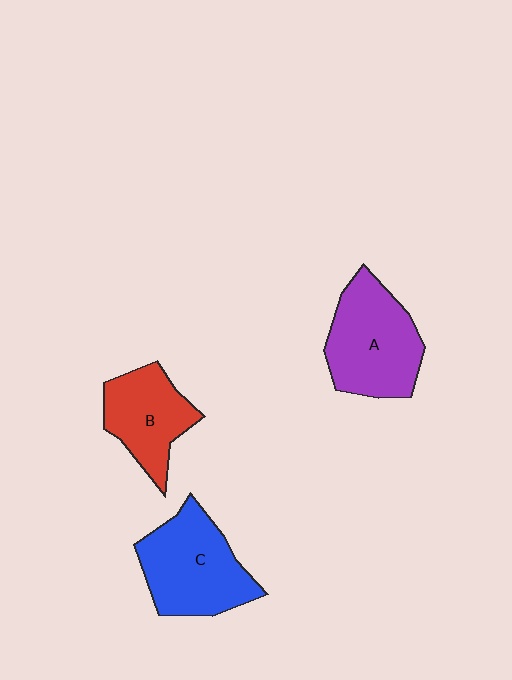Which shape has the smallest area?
Shape B (red).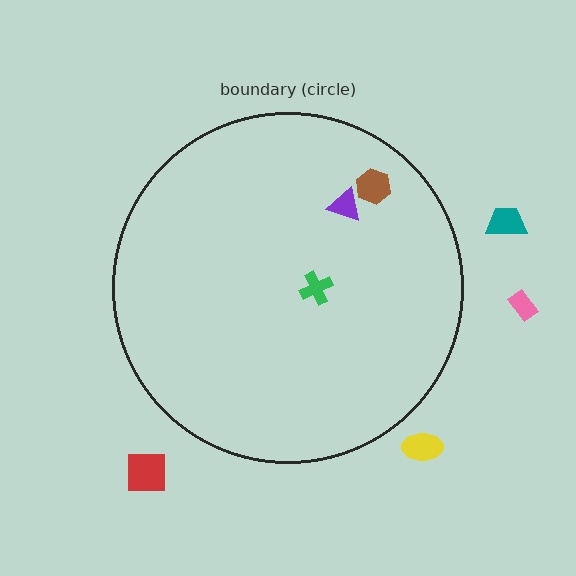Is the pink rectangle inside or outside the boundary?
Outside.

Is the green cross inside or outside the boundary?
Inside.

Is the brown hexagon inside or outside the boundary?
Inside.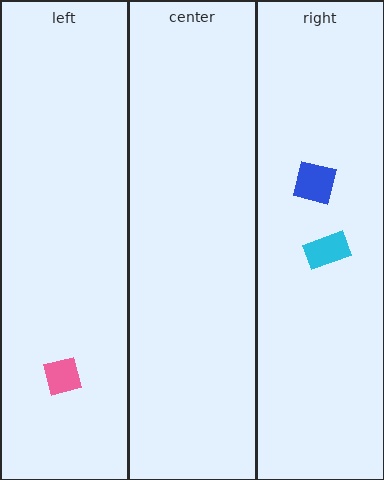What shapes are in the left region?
The pink square.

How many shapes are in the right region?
2.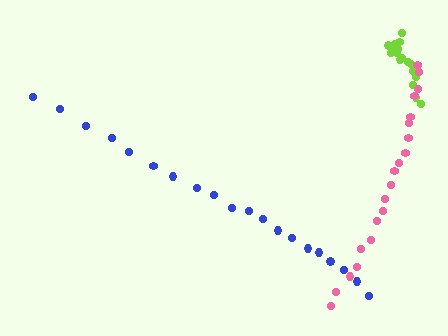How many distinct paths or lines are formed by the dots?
There are 3 distinct paths.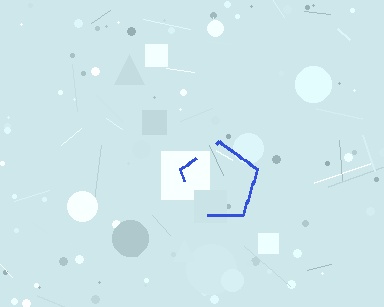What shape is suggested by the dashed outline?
The dashed outline suggests a pentagon.